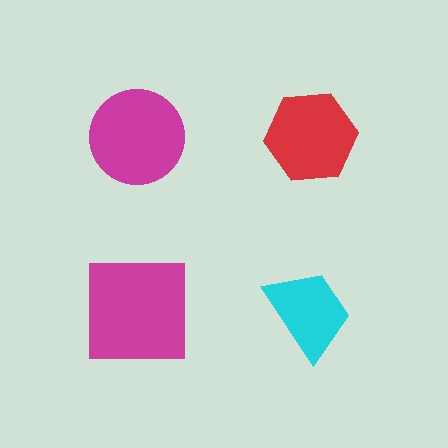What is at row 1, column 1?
A magenta circle.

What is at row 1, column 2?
A red hexagon.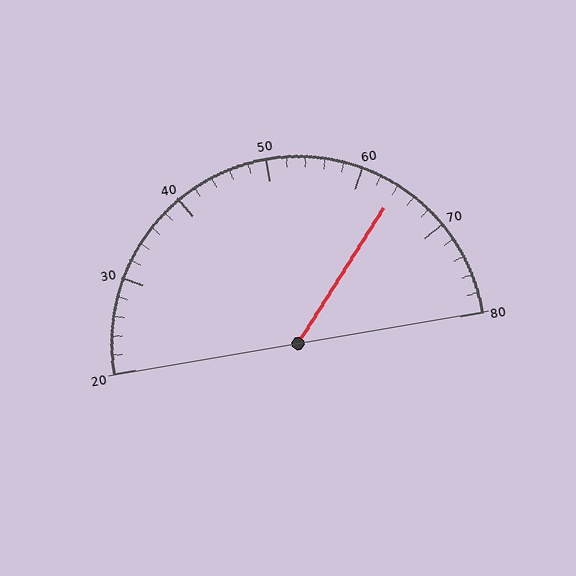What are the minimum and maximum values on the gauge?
The gauge ranges from 20 to 80.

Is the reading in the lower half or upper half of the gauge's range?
The reading is in the upper half of the range (20 to 80).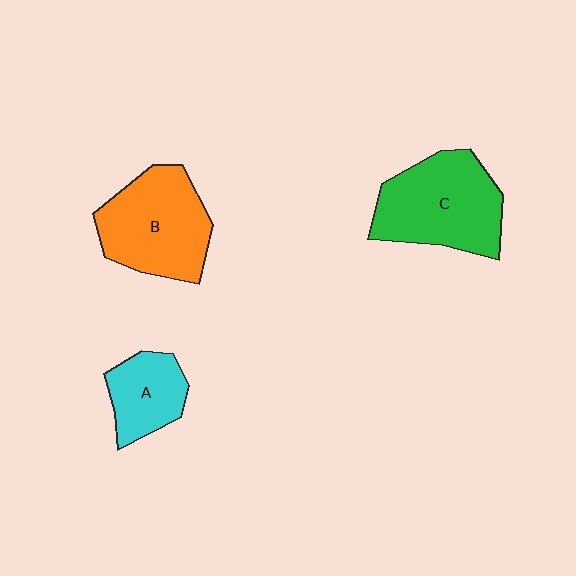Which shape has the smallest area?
Shape A (cyan).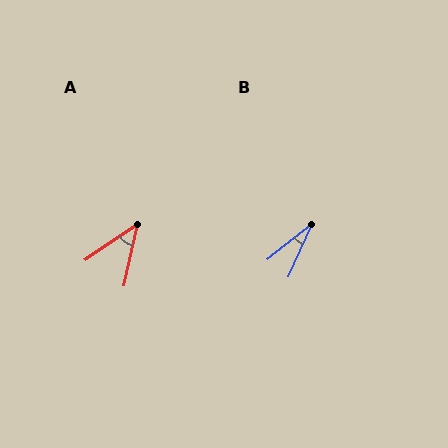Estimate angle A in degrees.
Approximately 43 degrees.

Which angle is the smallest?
B, at approximately 28 degrees.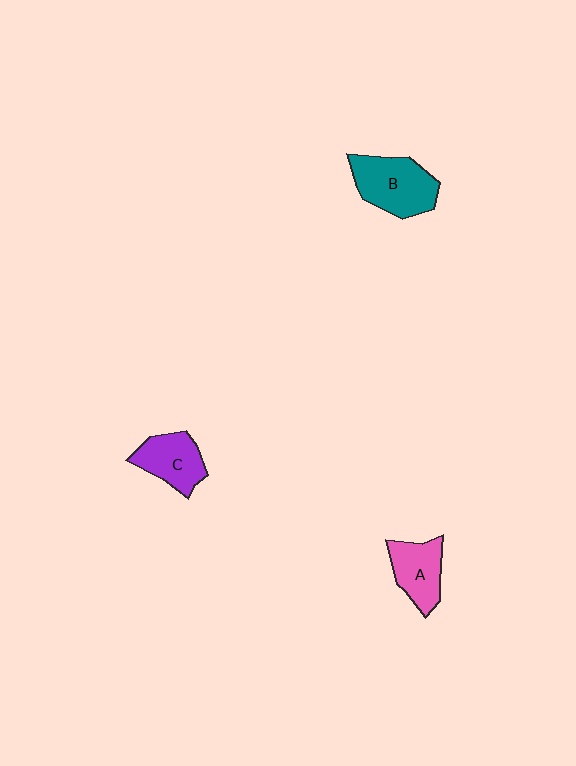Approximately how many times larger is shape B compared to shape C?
Approximately 1.3 times.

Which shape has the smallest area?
Shape A (pink).